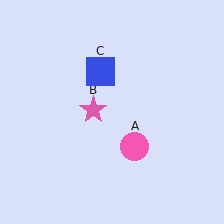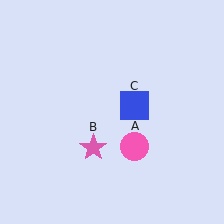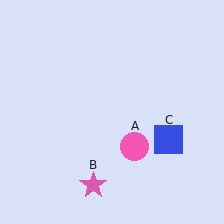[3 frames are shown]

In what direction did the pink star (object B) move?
The pink star (object B) moved down.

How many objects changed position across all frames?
2 objects changed position: pink star (object B), blue square (object C).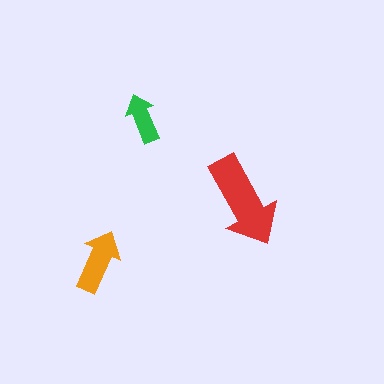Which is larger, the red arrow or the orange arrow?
The red one.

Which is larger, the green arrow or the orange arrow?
The orange one.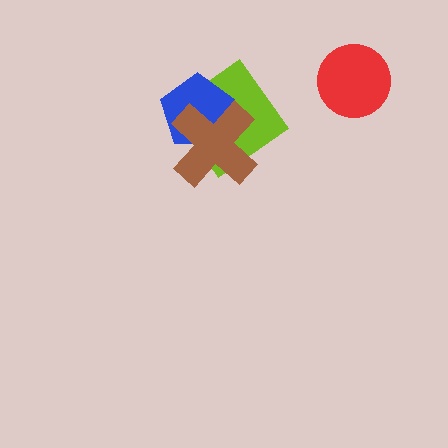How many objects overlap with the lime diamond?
2 objects overlap with the lime diamond.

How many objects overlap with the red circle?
0 objects overlap with the red circle.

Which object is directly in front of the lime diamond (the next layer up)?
The blue pentagon is directly in front of the lime diamond.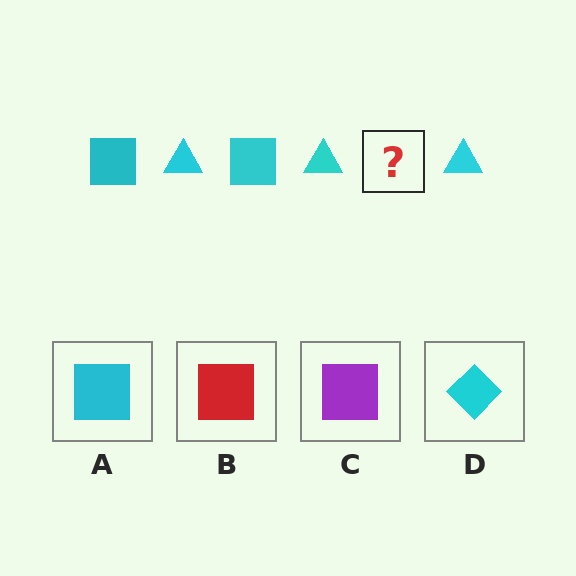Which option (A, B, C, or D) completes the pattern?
A.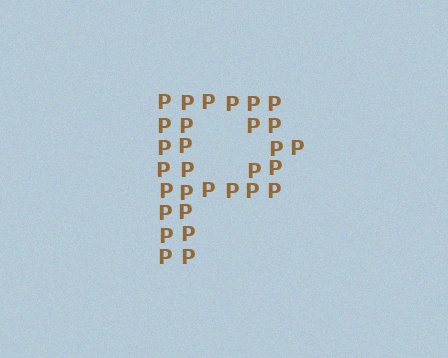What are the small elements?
The small elements are letter P's.